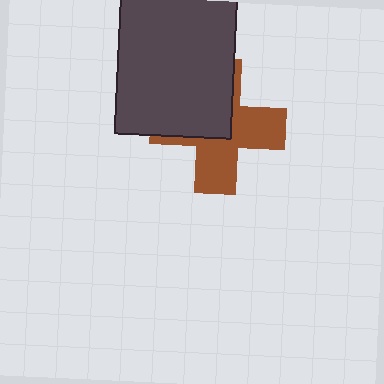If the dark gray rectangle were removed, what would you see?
You would see the complete brown cross.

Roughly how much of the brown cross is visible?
About half of it is visible (roughly 54%).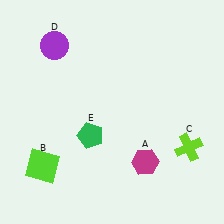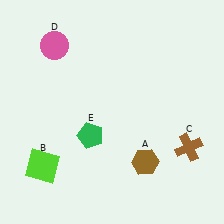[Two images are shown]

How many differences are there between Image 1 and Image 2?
There are 3 differences between the two images.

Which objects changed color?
A changed from magenta to brown. C changed from lime to brown. D changed from purple to pink.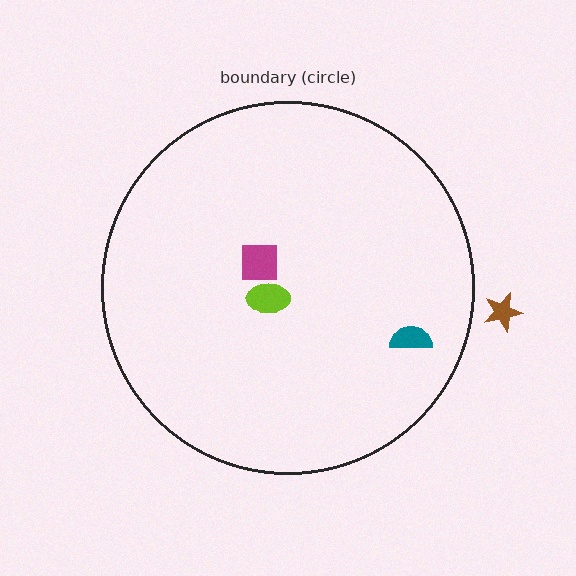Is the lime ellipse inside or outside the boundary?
Inside.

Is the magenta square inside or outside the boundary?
Inside.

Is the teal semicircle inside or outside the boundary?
Inside.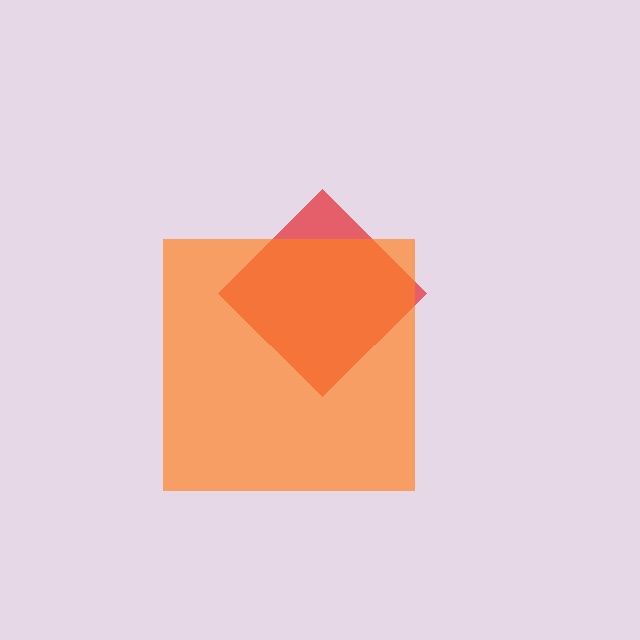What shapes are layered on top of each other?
The layered shapes are: a red diamond, an orange square.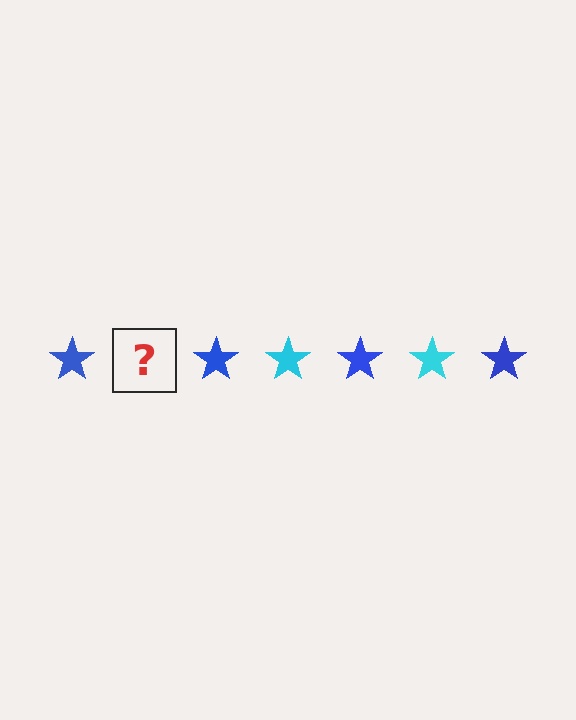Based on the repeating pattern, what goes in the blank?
The blank should be a cyan star.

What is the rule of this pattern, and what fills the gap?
The rule is that the pattern cycles through blue, cyan stars. The gap should be filled with a cyan star.